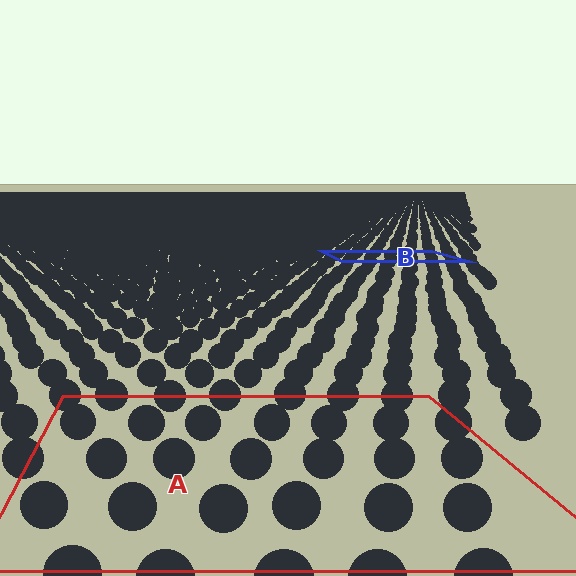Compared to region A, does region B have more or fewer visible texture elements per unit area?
Region B has more texture elements per unit area — they are packed more densely because it is farther away.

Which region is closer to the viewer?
Region A is closer. The texture elements there are larger and more spread out.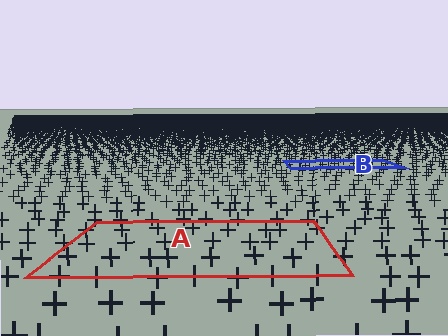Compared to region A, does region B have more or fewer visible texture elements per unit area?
Region B has more texture elements per unit area — they are packed more densely because it is farther away.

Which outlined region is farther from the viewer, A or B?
Region B is farther from the viewer — the texture elements inside it appear smaller and more densely packed.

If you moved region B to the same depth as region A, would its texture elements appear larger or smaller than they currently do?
They would appear larger. At a closer depth, the same texture elements are projected at a bigger on-screen size.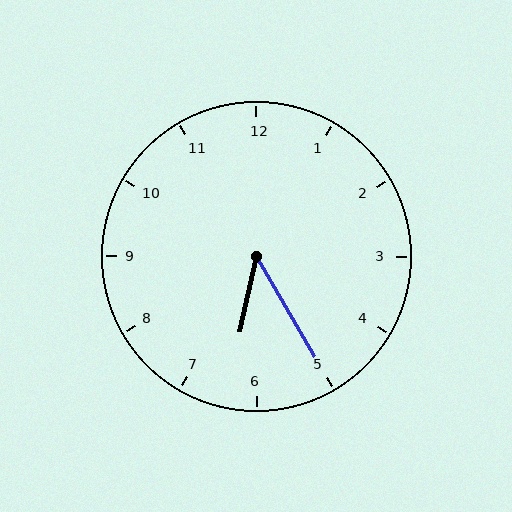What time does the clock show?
6:25.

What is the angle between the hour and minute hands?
Approximately 42 degrees.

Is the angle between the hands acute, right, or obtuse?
It is acute.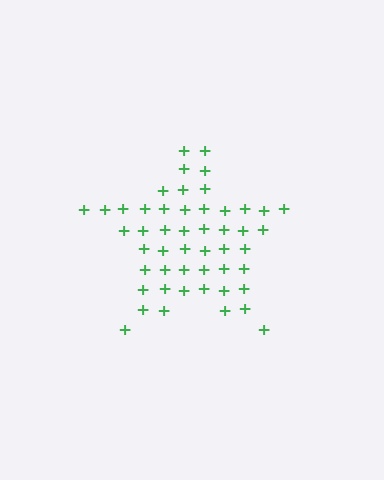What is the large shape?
The large shape is a star.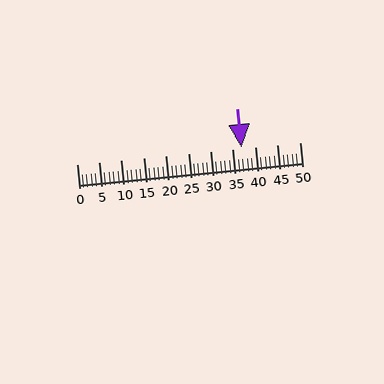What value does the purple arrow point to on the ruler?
The purple arrow points to approximately 37.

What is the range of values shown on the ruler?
The ruler shows values from 0 to 50.